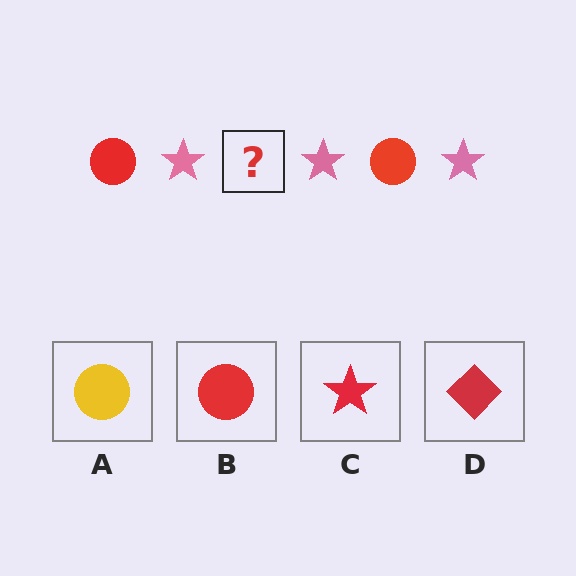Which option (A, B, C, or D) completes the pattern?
B.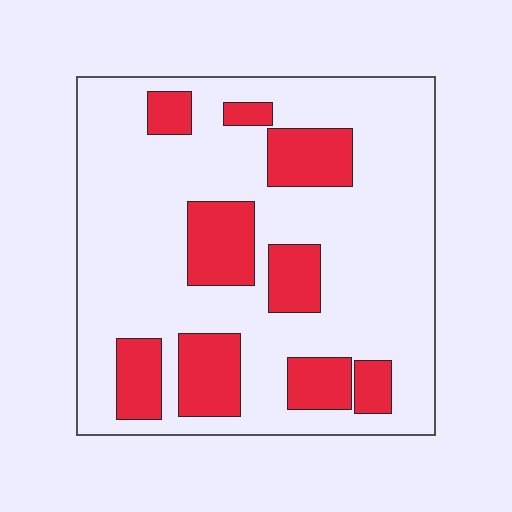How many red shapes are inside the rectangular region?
9.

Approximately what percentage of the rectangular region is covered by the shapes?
Approximately 25%.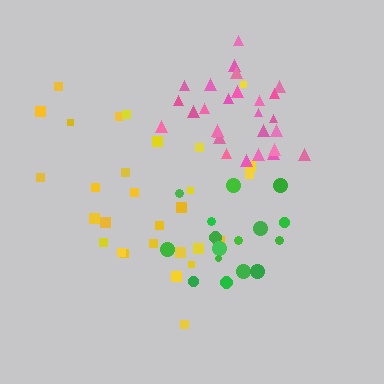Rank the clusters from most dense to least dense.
pink, green, yellow.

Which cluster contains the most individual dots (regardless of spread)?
Yellow (30).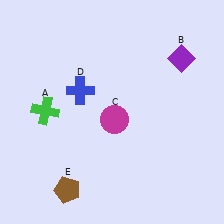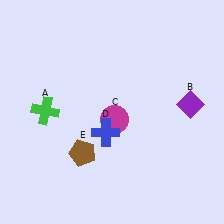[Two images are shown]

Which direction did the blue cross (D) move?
The blue cross (D) moved down.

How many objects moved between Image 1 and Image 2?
3 objects moved between the two images.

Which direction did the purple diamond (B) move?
The purple diamond (B) moved down.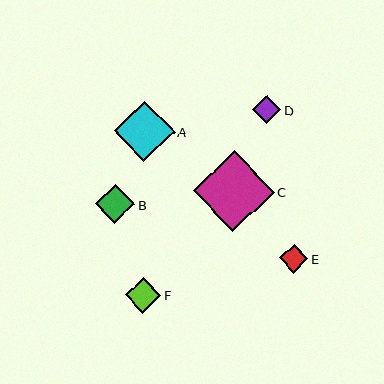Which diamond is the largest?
Diamond C is the largest with a size of approximately 81 pixels.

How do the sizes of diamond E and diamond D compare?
Diamond E and diamond D are approximately the same size.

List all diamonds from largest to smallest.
From largest to smallest: C, A, B, F, E, D.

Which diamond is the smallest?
Diamond D is the smallest with a size of approximately 28 pixels.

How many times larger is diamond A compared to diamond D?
Diamond A is approximately 2.2 times the size of diamond D.